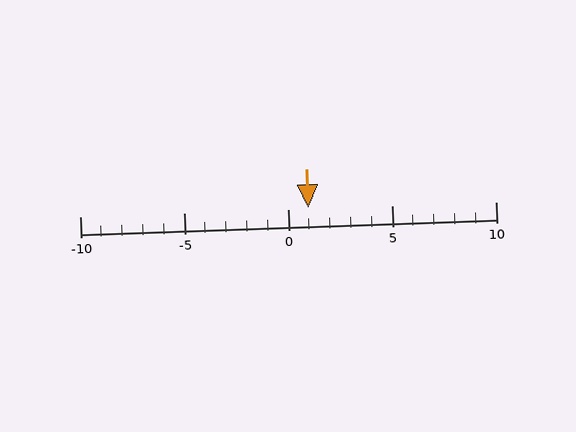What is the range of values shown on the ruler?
The ruler shows values from -10 to 10.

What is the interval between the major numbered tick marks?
The major tick marks are spaced 5 units apart.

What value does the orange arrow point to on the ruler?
The orange arrow points to approximately 1.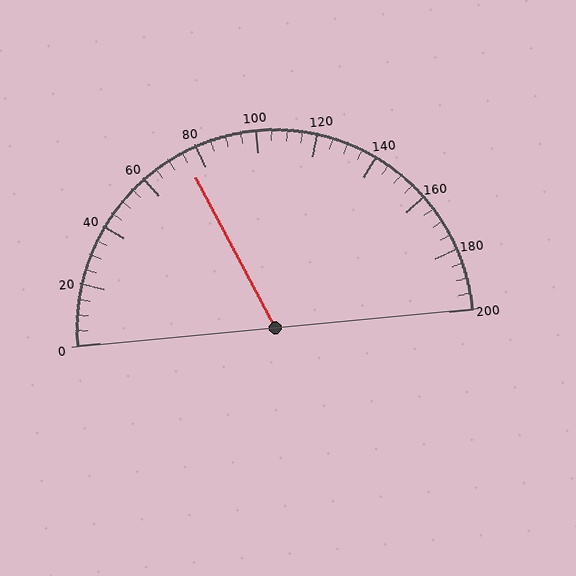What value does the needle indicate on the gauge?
The needle indicates approximately 75.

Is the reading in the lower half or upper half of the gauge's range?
The reading is in the lower half of the range (0 to 200).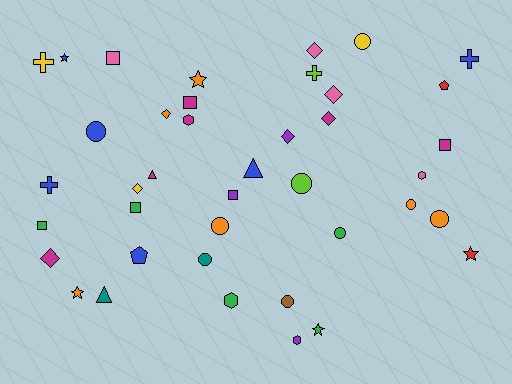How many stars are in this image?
There are 5 stars.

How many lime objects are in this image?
There are 2 lime objects.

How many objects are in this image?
There are 40 objects.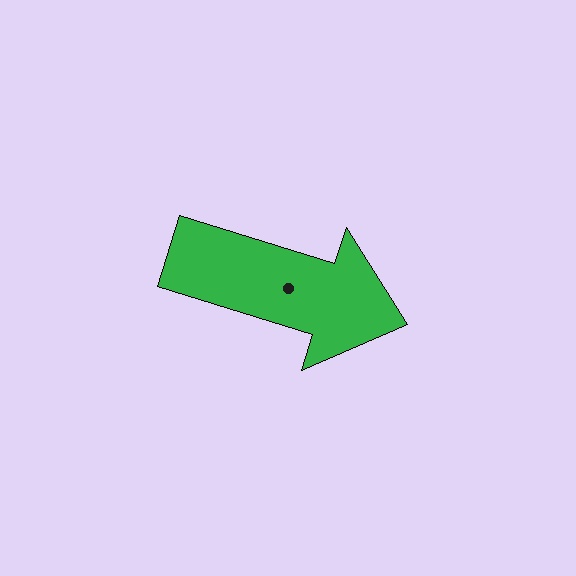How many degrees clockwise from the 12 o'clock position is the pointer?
Approximately 107 degrees.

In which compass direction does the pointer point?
East.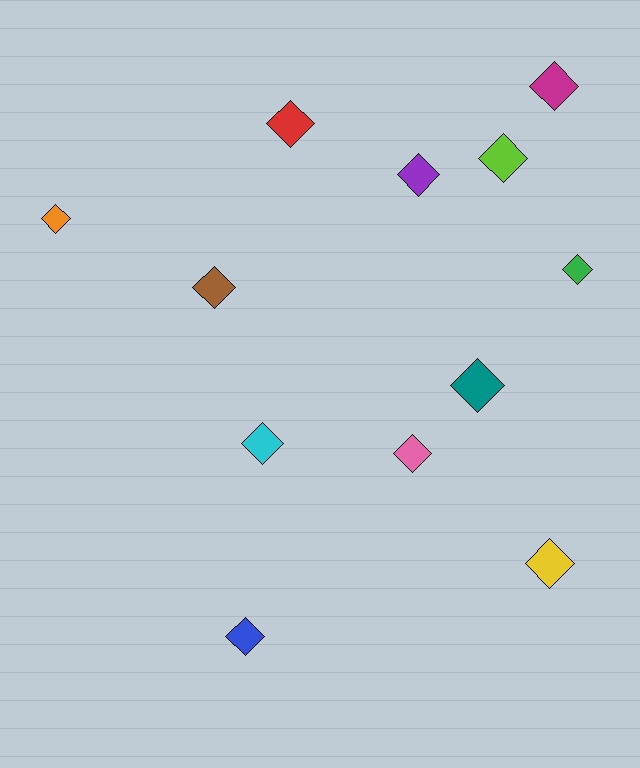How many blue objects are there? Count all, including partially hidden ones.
There is 1 blue object.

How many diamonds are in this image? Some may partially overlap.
There are 12 diamonds.